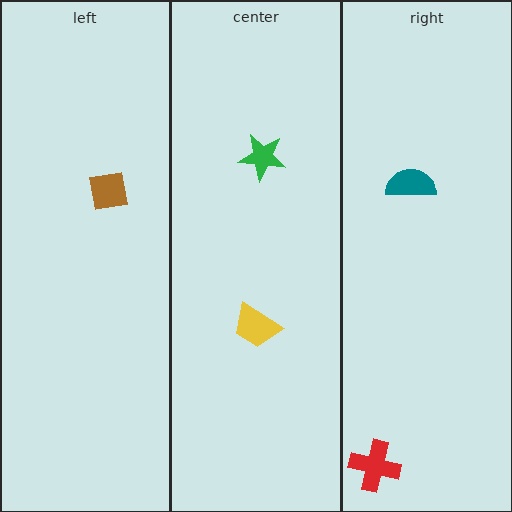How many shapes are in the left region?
1.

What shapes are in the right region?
The red cross, the teal semicircle.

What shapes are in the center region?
The green star, the yellow trapezoid.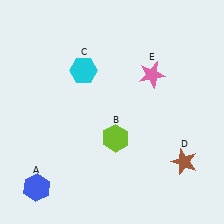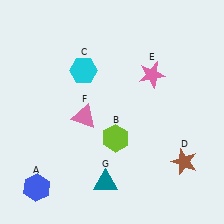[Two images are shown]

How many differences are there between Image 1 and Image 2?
There are 2 differences between the two images.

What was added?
A pink triangle (F), a teal triangle (G) were added in Image 2.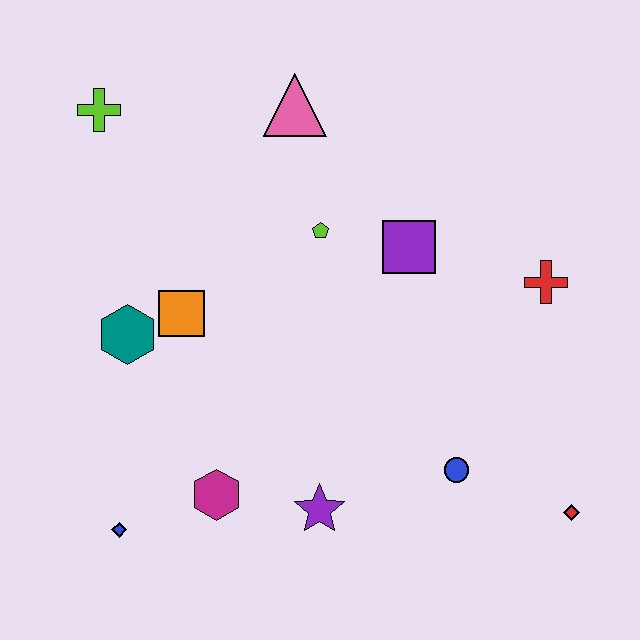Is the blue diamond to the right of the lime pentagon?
No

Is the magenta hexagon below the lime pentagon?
Yes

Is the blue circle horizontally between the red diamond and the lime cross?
Yes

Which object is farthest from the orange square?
The red diamond is farthest from the orange square.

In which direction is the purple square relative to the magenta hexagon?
The purple square is above the magenta hexagon.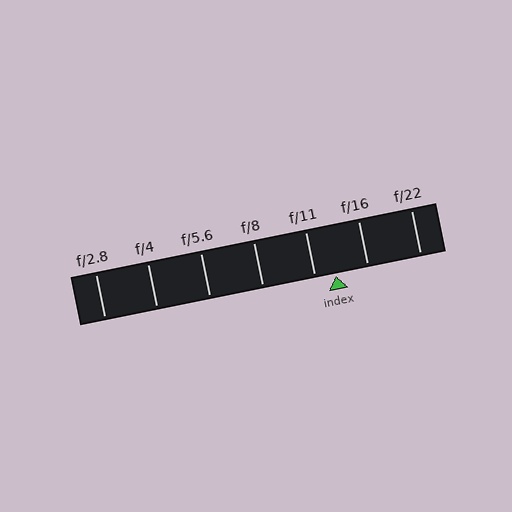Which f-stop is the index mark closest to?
The index mark is closest to f/11.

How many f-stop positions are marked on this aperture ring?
There are 7 f-stop positions marked.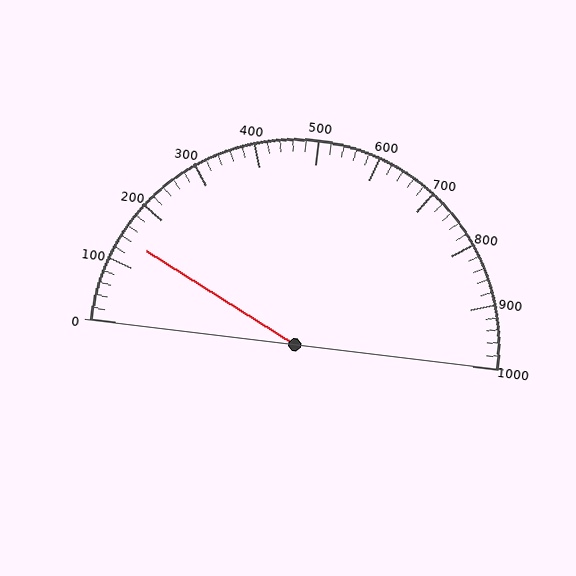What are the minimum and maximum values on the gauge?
The gauge ranges from 0 to 1000.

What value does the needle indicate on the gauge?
The needle indicates approximately 140.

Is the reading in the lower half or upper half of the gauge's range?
The reading is in the lower half of the range (0 to 1000).